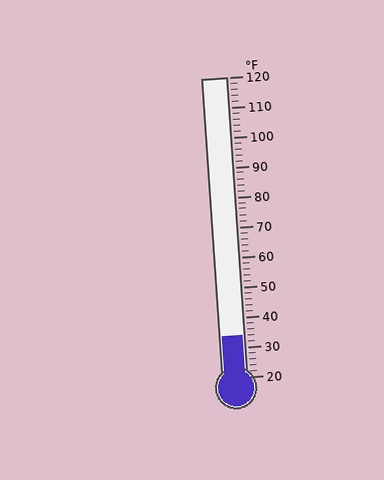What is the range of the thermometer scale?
The thermometer scale ranges from 20°F to 120°F.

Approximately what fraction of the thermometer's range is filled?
The thermometer is filled to approximately 15% of its range.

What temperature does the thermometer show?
The thermometer shows approximately 34°F.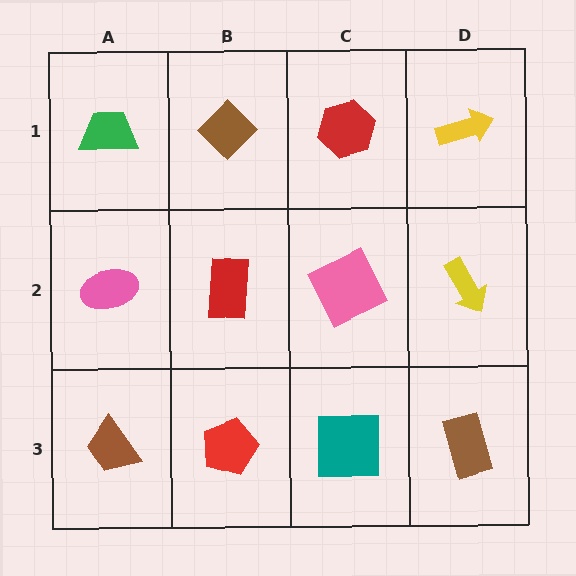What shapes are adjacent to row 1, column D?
A yellow arrow (row 2, column D), a red hexagon (row 1, column C).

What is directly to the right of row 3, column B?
A teal square.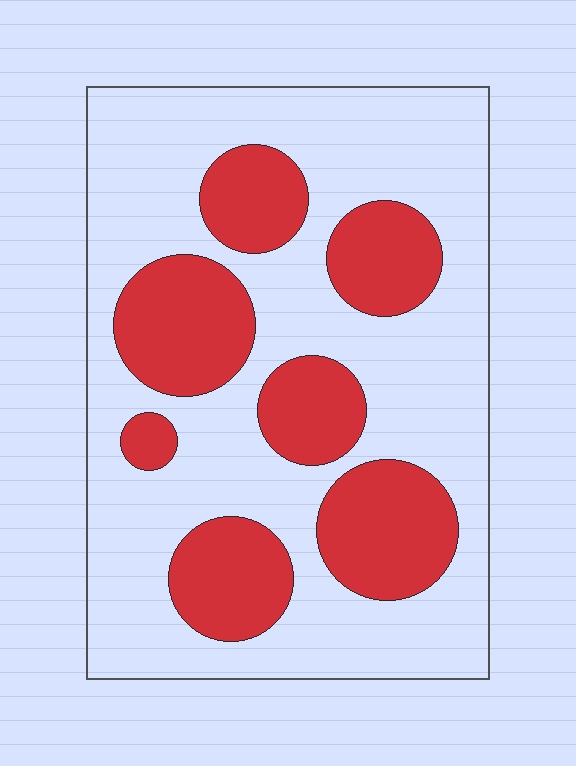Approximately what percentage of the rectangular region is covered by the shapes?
Approximately 30%.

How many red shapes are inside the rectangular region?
7.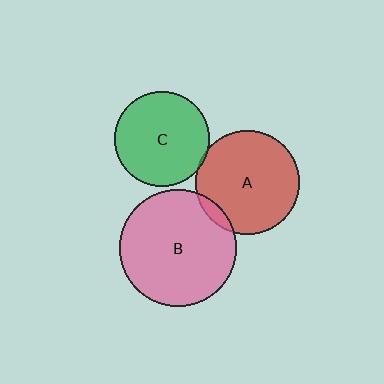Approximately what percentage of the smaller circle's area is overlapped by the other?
Approximately 5%.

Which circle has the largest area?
Circle B (pink).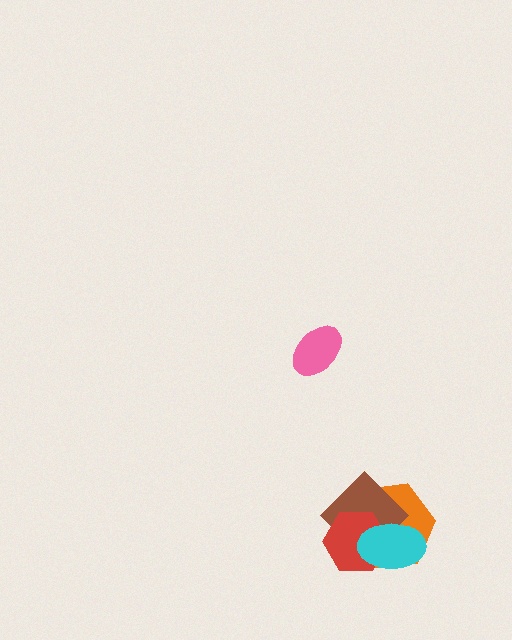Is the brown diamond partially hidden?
Yes, it is partially covered by another shape.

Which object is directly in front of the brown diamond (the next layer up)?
The red hexagon is directly in front of the brown diamond.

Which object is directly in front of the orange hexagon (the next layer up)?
The brown diamond is directly in front of the orange hexagon.